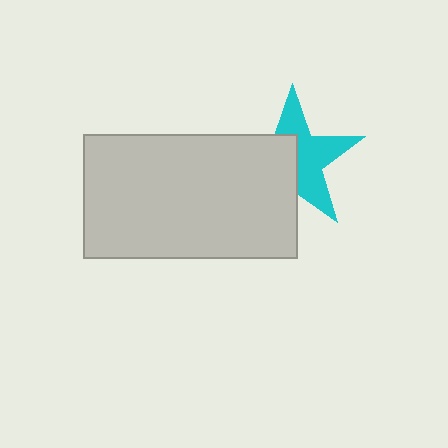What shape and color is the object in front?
The object in front is a light gray rectangle.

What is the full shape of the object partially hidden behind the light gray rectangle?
The partially hidden object is a cyan star.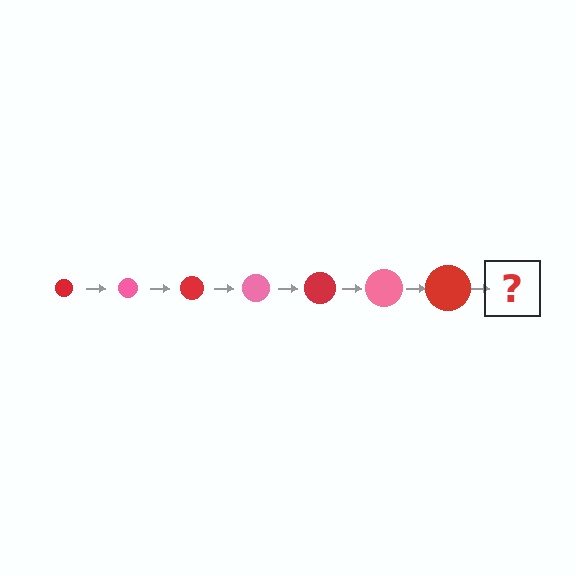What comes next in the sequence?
The next element should be a pink circle, larger than the previous one.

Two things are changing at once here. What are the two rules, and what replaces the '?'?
The two rules are that the circle grows larger each step and the color cycles through red and pink. The '?' should be a pink circle, larger than the previous one.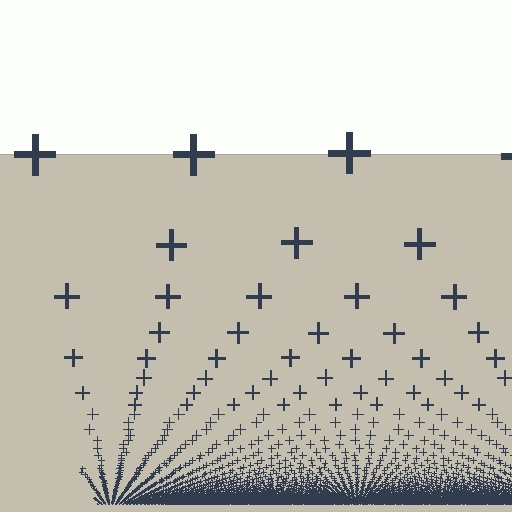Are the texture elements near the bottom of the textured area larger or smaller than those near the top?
Smaller. The gradient is inverted — elements near the bottom are smaller and denser.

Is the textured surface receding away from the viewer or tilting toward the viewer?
The surface appears to tilt toward the viewer. Texture elements get larger and sparser toward the top.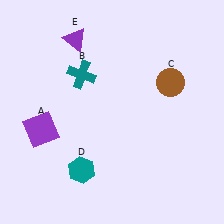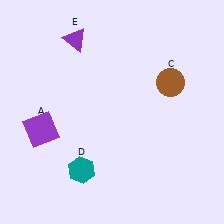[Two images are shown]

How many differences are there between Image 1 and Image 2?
There is 1 difference between the two images.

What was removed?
The teal cross (B) was removed in Image 2.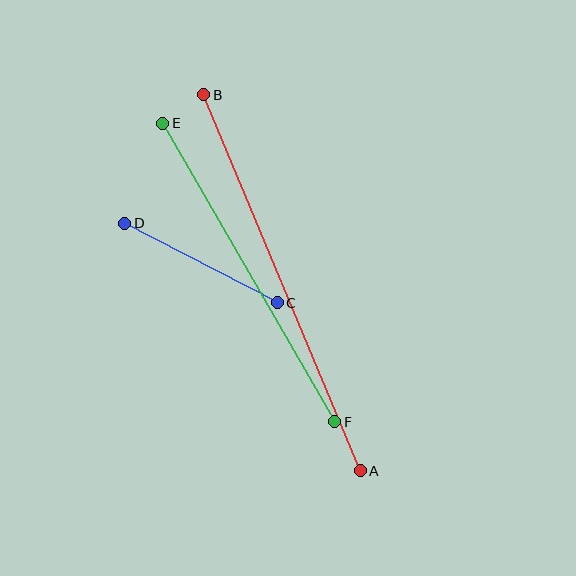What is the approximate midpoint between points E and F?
The midpoint is at approximately (249, 273) pixels.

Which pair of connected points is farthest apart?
Points A and B are farthest apart.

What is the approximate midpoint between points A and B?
The midpoint is at approximately (282, 283) pixels.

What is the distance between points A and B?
The distance is approximately 407 pixels.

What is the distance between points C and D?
The distance is approximately 172 pixels.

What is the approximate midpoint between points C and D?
The midpoint is at approximately (201, 263) pixels.